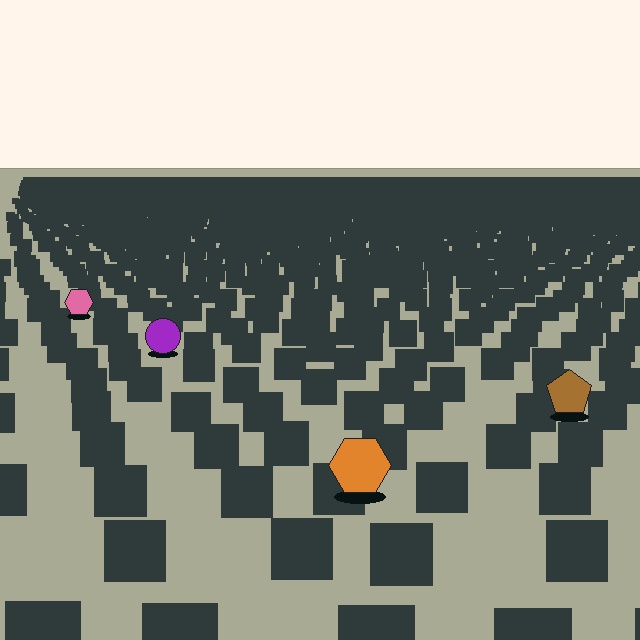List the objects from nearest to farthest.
From nearest to farthest: the orange hexagon, the brown pentagon, the purple circle, the pink hexagon.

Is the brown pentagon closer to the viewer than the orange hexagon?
No. The orange hexagon is closer — you can tell from the texture gradient: the ground texture is coarser near it.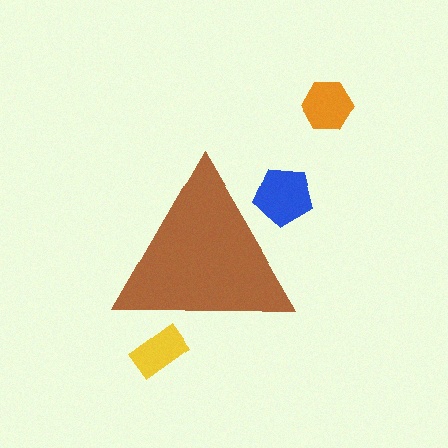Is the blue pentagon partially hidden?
Yes, the blue pentagon is partially hidden behind the brown triangle.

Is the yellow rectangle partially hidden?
Yes, the yellow rectangle is partially hidden behind the brown triangle.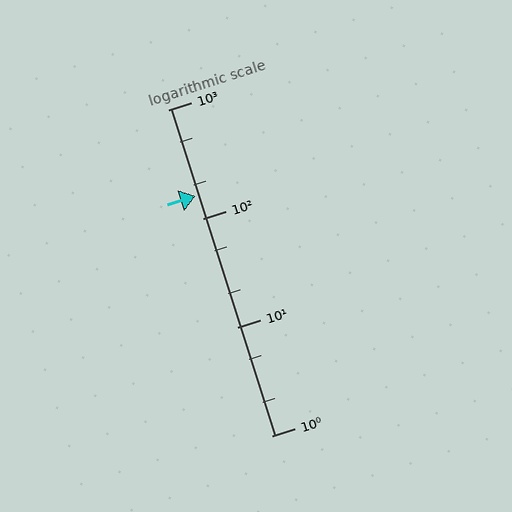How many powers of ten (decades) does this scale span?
The scale spans 3 decades, from 1 to 1000.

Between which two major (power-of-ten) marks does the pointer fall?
The pointer is between 100 and 1000.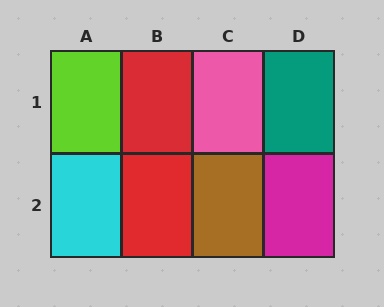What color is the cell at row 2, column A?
Cyan.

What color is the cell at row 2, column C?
Brown.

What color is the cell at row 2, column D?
Magenta.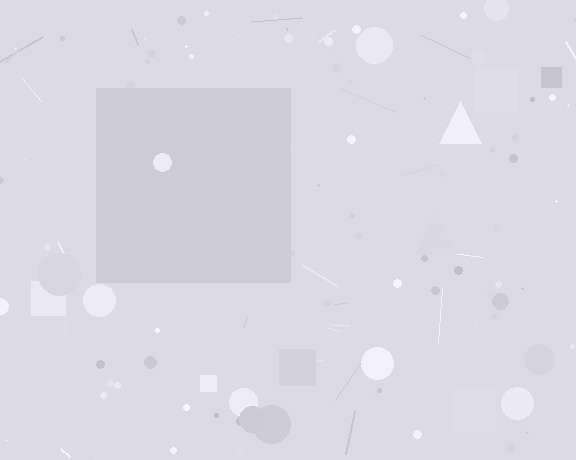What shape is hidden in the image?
A square is hidden in the image.